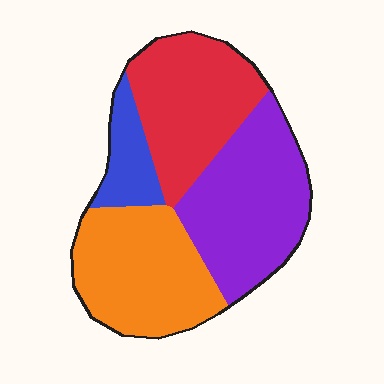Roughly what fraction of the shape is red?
Red covers around 30% of the shape.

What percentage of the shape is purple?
Purple covers 32% of the shape.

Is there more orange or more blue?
Orange.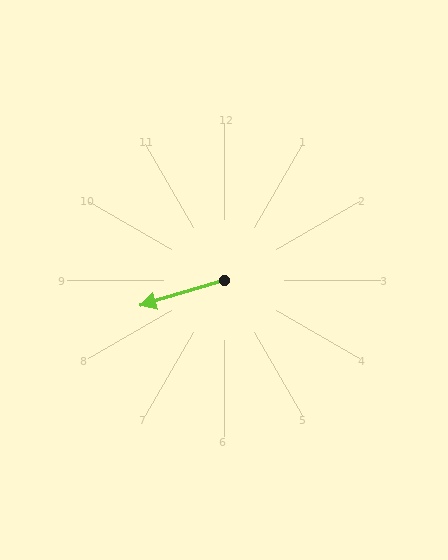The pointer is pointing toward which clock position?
Roughly 8 o'clock.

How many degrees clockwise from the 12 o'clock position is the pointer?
Approximately 253 degrees.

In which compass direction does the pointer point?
West.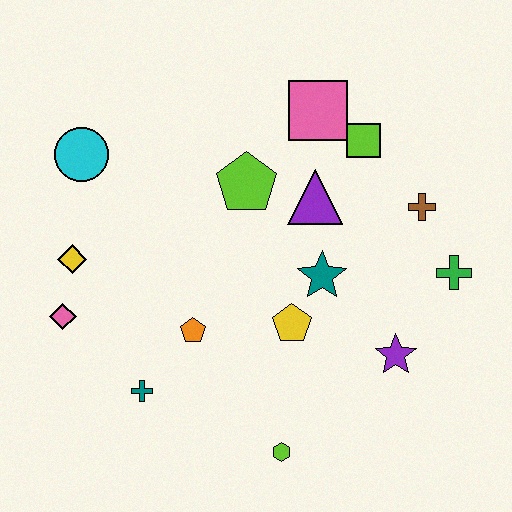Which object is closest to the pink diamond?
The yellow diamond is closest to the pink diamond.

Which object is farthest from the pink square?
The lime hexagon is farthest from the pink square.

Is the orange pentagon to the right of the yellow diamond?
Yes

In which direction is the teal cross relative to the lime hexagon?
The teal cross is to the left of the lime hexagon.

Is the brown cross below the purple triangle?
Yes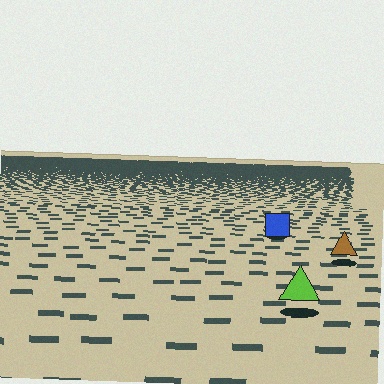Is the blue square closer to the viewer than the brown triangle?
No. The brown triangle is closer — you can tell from the texture gradient: the ground texture is coarser near it.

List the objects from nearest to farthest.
From nearest to farthest: the lime triangle, the brown triangle, the blue square.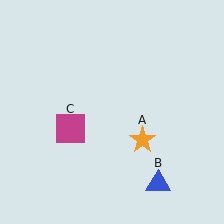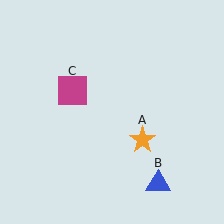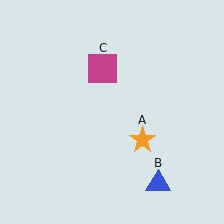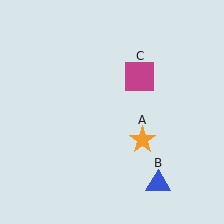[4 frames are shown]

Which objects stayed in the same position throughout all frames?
Orange star (object A) and blue triangle (object B) remained stationary.